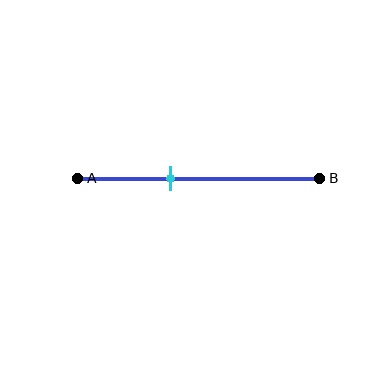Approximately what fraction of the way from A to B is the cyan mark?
The cyan mark is approximately 40% of the way from A to B.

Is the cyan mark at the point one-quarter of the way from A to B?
No, the mark is at about 40% from A, not at the 25% one-quarter point.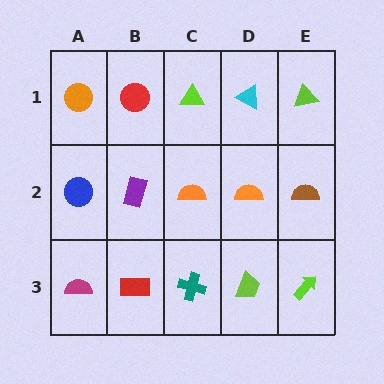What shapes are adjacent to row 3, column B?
A purple rectangle (row 2, column B), a magenta semicircle (row 3, column A), a teal cross (row 3, column C).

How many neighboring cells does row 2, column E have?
3.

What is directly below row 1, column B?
A purple rectangle.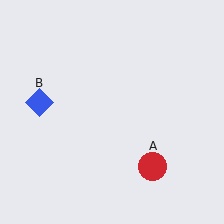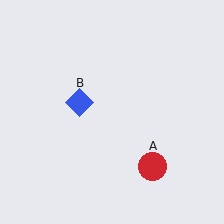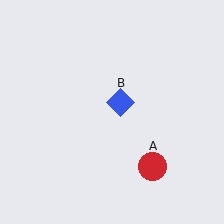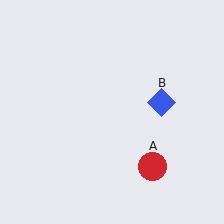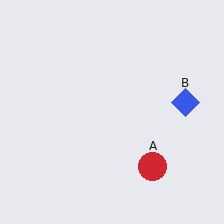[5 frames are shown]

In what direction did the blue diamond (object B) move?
The blue diamond (object B) moved right.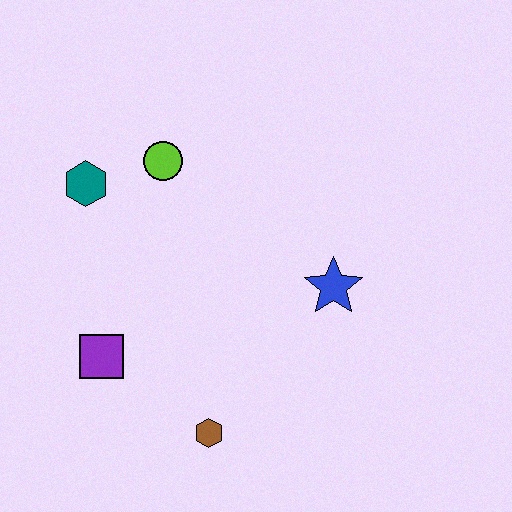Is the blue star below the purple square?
No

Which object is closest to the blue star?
The brown hexagon is closest to the blue star.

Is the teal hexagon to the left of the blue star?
Yes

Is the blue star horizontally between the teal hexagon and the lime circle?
No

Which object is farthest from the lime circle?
The brown hexagon is farthest from the lime circle.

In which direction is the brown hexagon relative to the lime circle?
The brown hexagon is below the lime circle.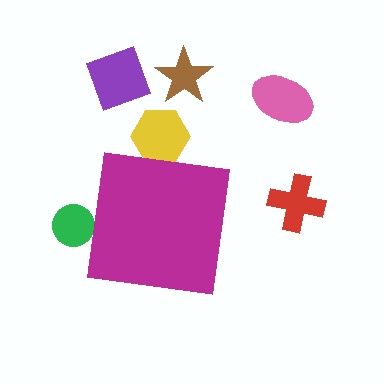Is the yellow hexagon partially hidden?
Yes, the yellow hexagon is partially hidden behind the magenta square.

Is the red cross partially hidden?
No, the red cross is fully visible.